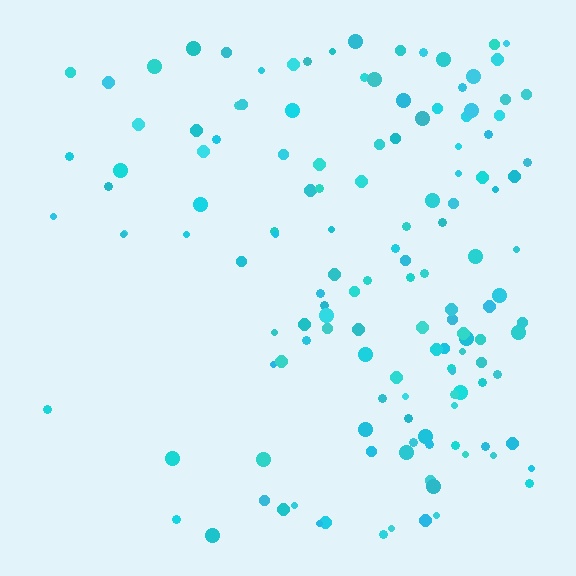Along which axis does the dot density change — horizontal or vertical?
Horizontal.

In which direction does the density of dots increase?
From left to right, with the right side densest.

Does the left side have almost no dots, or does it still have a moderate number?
Still a moderate number, just noticeably fewer than the right.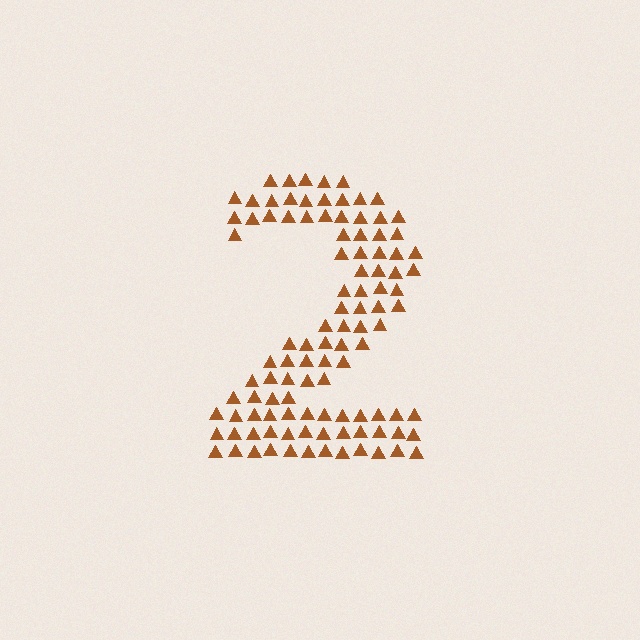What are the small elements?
The small elements are triangles.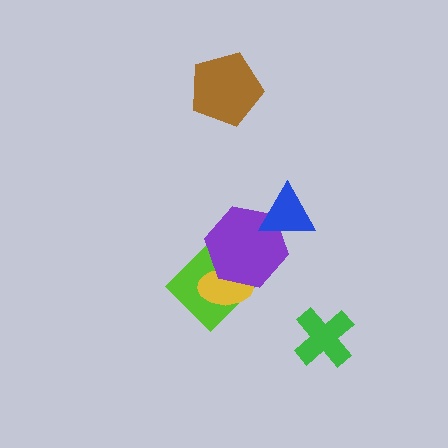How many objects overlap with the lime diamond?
2 objects overlap with the lime diamond.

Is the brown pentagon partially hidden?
No, no other shape covers it.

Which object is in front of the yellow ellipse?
The purple hexagon is in front of the yellow ellipse.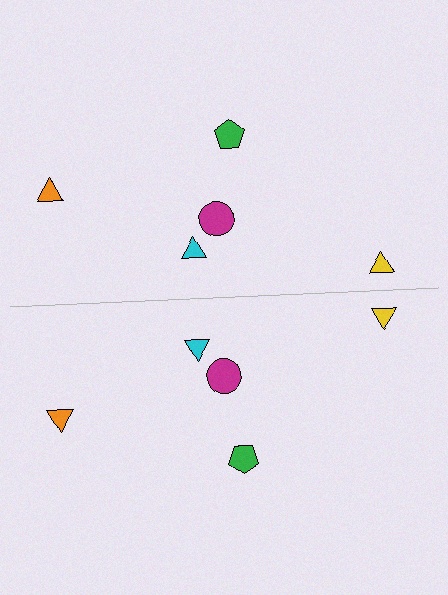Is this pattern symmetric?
Yes, this pattern has bilateral (reflection) symmetry.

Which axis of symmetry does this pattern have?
The pattern has a horizontal axis of symmetry running through the center of the image.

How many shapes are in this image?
There are 10 shapes in this image.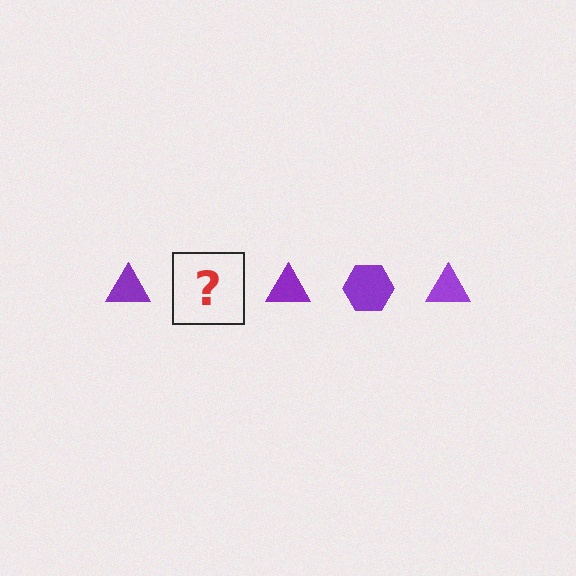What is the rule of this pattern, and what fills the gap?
The rule is that the pattern cycles through triangle, hexagon shapes in purple. The gap should be filled with a purple hexagon.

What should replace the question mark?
The question mark should be replaced with a purple hexagon.